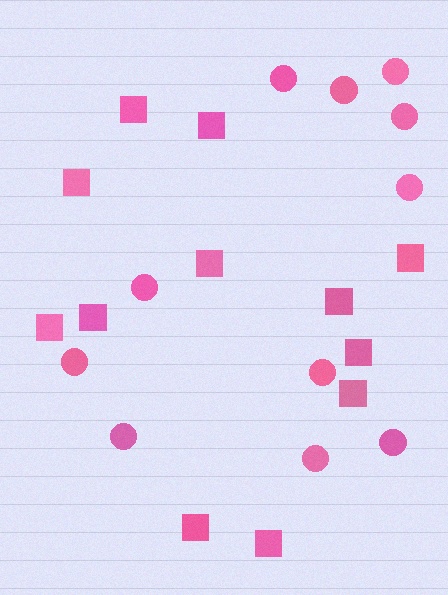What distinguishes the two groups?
There are 2 groups: one group of squares (12) and one group of circles (11).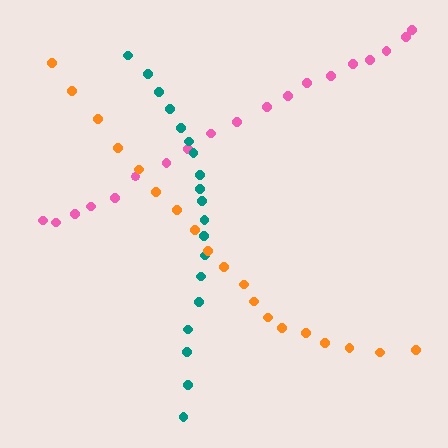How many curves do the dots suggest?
There are 3 distinct paths.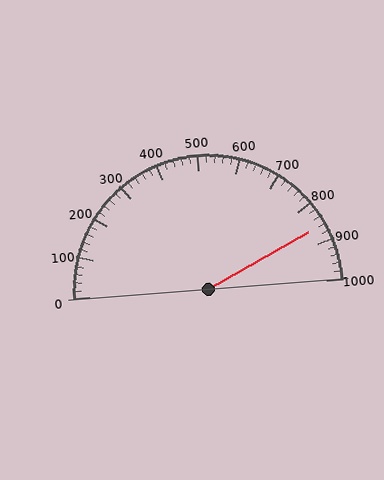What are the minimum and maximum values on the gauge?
The gauge ranges from 0 to 1000.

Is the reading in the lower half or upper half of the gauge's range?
The reading is in the upper half of the range (0 to 1000).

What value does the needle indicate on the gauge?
The needle indicates approximately 860.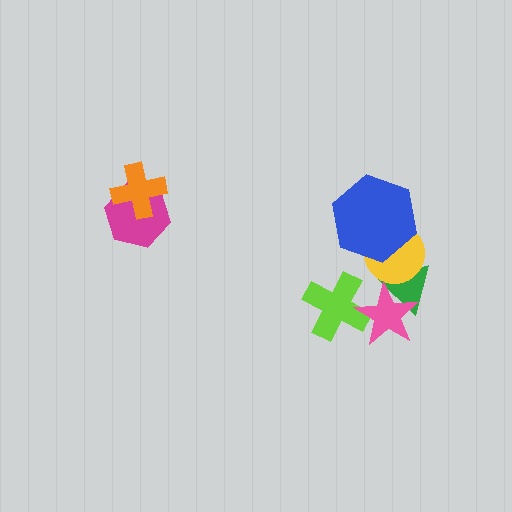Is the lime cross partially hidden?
Yes, it is partially covered by another shape.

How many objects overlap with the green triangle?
2 objects overlap with the green triangle.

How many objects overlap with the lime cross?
1 object overlaps with the lime cross.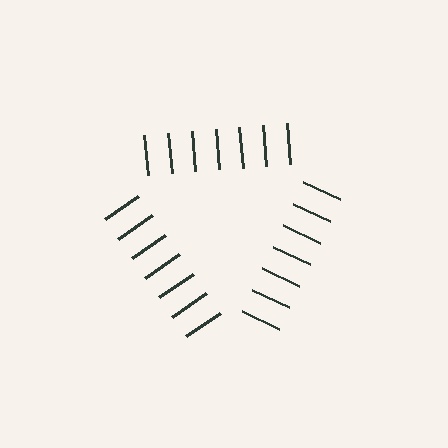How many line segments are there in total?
21 — 7 along each of the 3 edges.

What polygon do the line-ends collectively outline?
An illusory triangle — the line segments terminate on its edges but no continuous stroke is drawn.